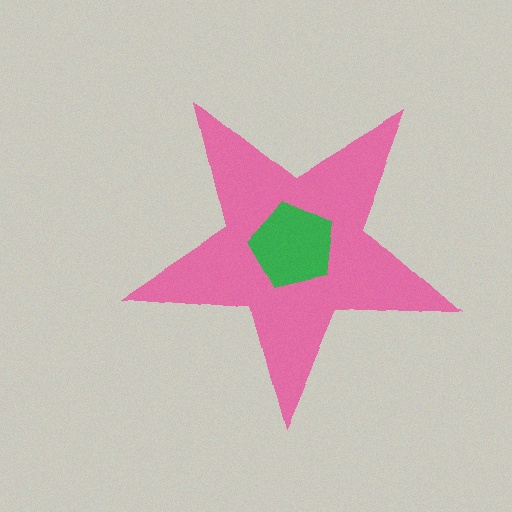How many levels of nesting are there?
2.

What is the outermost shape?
The pink star.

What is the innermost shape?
The green pentagon.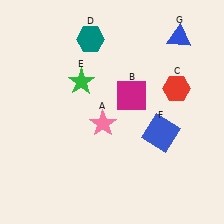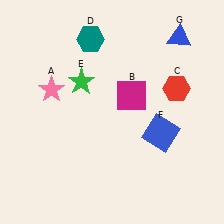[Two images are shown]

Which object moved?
The pink star (A) moved left.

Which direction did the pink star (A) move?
The pink star (A) moved left.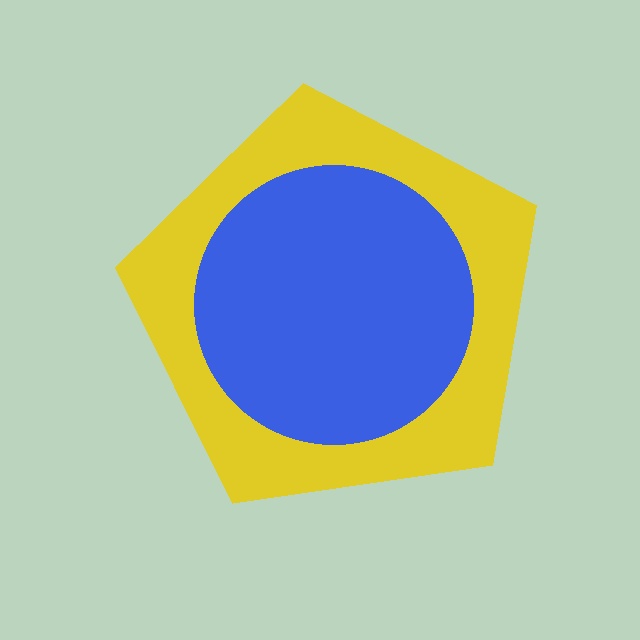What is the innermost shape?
The blue circle.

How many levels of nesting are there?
2.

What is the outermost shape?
The yellow pentagon.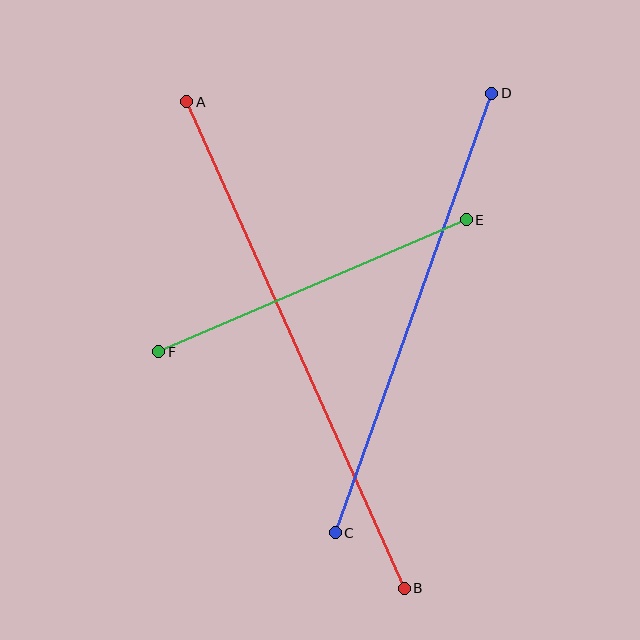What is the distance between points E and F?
The distance is approximately 335 pixels.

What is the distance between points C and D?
The distance is approximately 467 pixels.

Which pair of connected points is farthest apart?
Points A and B are farthest apart.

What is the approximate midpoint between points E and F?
The midpoint is at approximately (312, 286) pixels.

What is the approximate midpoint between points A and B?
The midpoint is at approximately (295, 345) pixels.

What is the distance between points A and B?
The distance is approximately 533 pixels.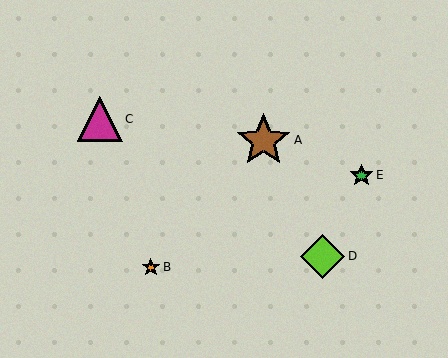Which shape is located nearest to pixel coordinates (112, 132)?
The magenta triangle (labeled C) at (100, 119) is nearest to that location.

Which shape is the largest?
The brown star (labeled A) is the largest.